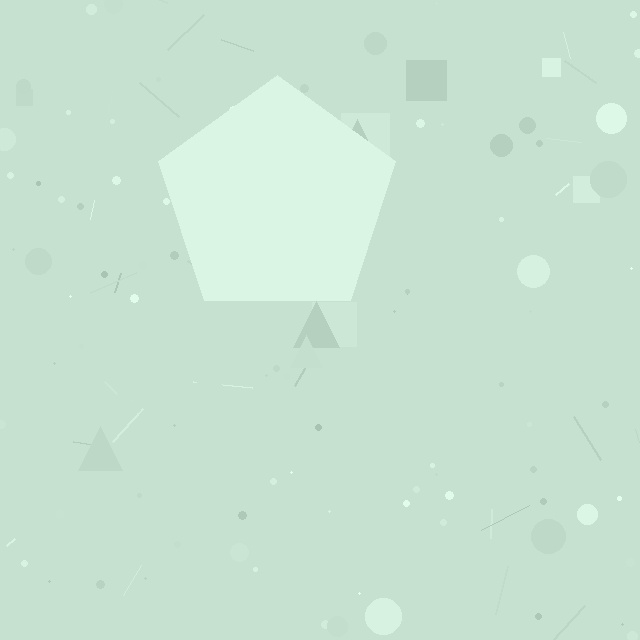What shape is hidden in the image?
A pentagon is hidden in the image.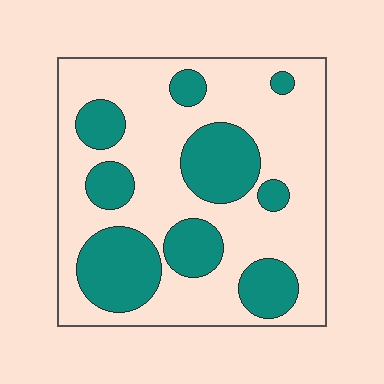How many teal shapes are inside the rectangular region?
9.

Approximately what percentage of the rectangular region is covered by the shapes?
Approximately 30%.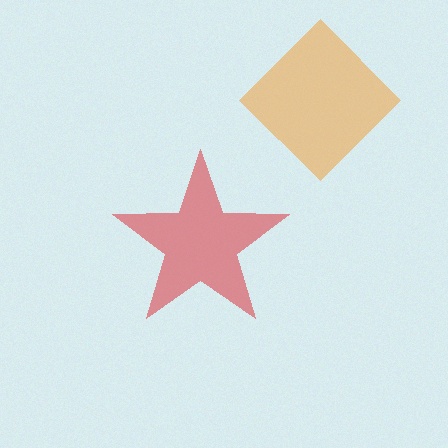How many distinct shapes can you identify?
There are 2 distinct shapes: an orange diamond, a red star.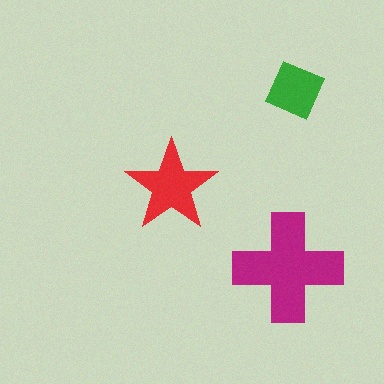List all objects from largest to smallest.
The magenta cross, the red star, the green square.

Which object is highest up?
The green square is topmost.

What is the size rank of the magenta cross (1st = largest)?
1st.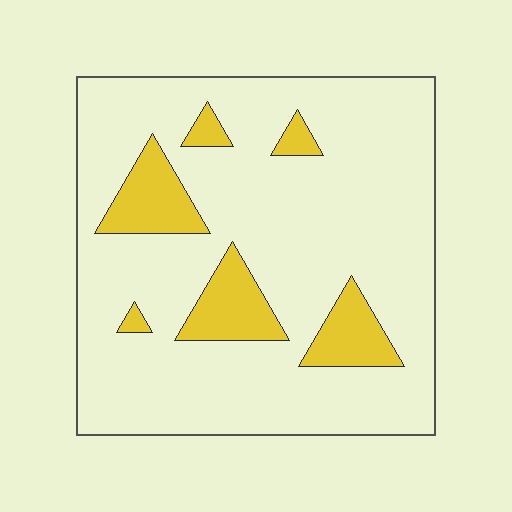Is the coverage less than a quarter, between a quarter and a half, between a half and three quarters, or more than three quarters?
Less than a quarter.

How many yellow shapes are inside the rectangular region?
6.